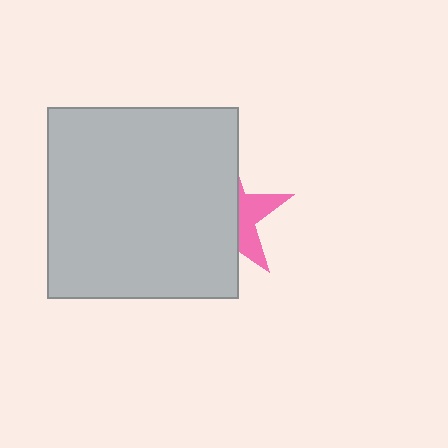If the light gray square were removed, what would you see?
You would see the complete pink star.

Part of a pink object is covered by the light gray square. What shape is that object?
It is a star.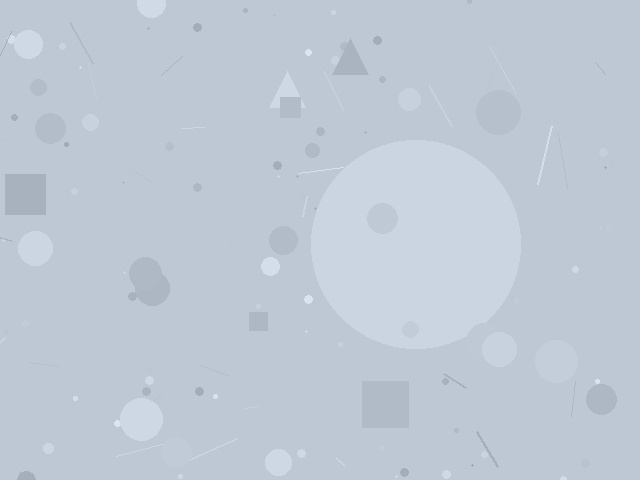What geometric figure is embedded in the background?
A circle is embedded in the background.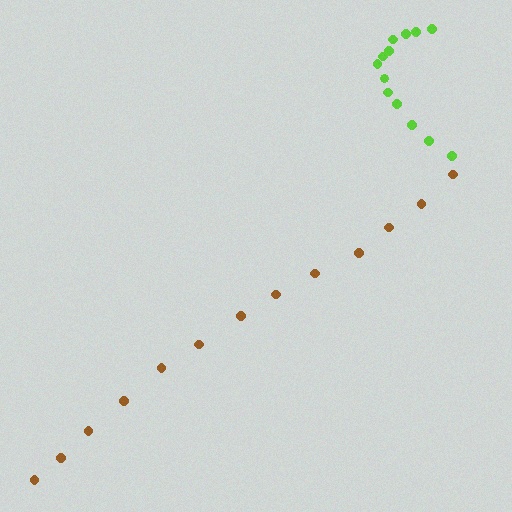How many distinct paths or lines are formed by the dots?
There are 2 distinct paths.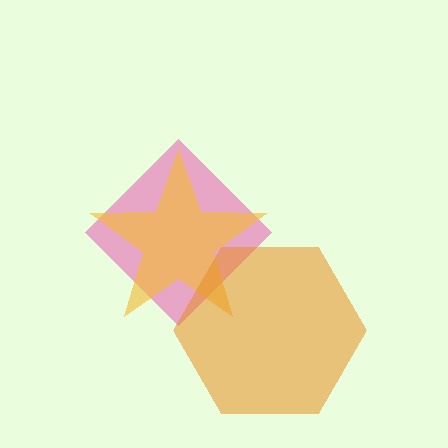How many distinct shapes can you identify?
There are 3 distinct shapes: a pink diamond, a yellow star, an orange hexagon.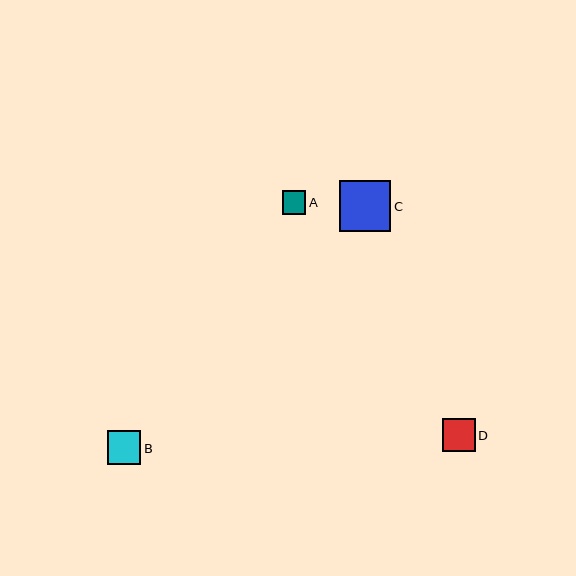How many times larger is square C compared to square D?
Square C is approximately 1.6 times the size of square D.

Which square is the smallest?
Square A is the smallest with a size of approximately 24 pixels.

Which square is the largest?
Square C is the largest with a size of approximately 51 pixels.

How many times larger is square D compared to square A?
Square D is approximately 1.4 times the size of square A.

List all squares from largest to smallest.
From largest to smallest: C, B, D, A.